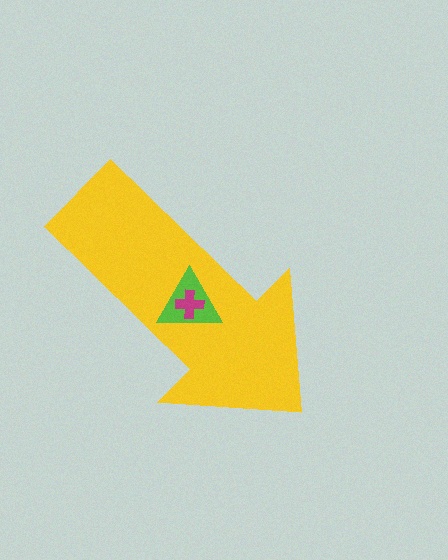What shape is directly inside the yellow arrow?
The lime triangle.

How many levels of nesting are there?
3.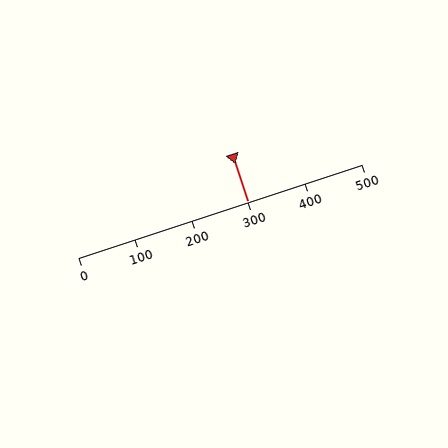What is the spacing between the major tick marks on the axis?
The major ticks are spaced 100 apart.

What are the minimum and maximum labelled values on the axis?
The axis runs from 0 to 500.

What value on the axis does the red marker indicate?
The marker indicates approximately 300.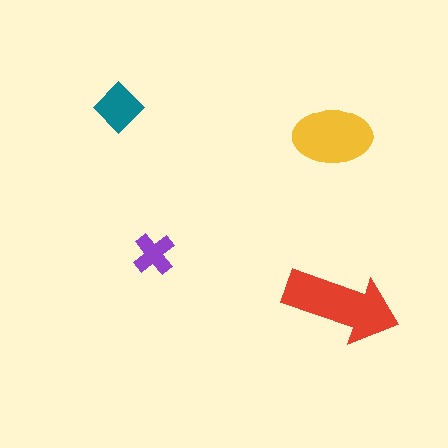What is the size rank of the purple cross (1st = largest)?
4th.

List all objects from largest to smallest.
The red arrow, the yellow ellipse, the teal diamond, the purple cross.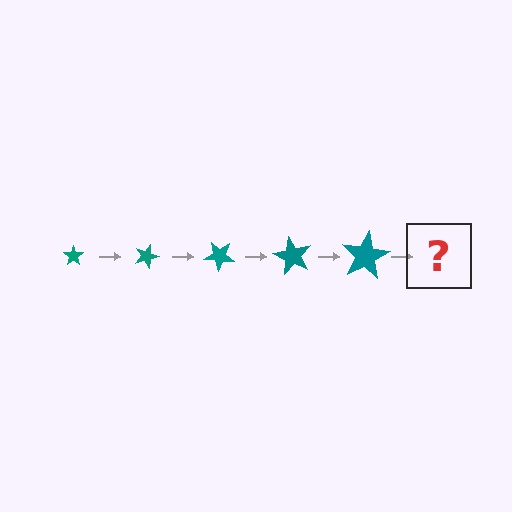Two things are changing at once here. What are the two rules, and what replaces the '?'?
The two rules are that the star grows larger each step and it rotates 20 degrees each step. The '?' should be a star, larger than the previous one and rotated 100 degrees from the start.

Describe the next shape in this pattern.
It should be a star, larger than the previous one and rotated 100 degrees from the start.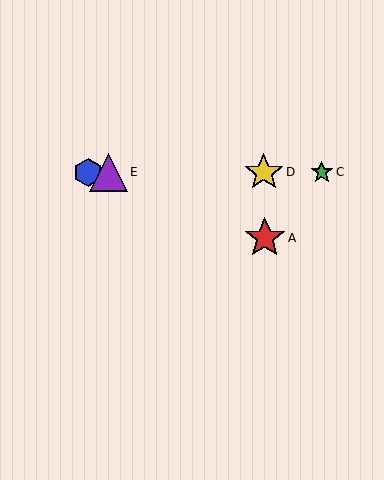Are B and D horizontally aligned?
Yes, both are at y≈172.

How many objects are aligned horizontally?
4 objects (B, C, D, E) are aligned horizontally.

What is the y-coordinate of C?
Object C is at y≈172.